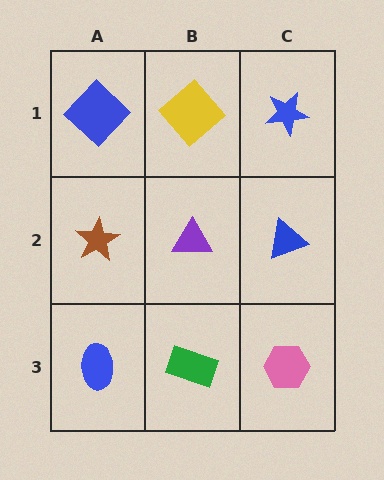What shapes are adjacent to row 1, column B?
A purple triangle (row 2, column B), a blue diamond (row 1, column A), a blue star (row 1, column C).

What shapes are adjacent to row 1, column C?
A blue triangle (row 2, column C), a yellow diamond (row 1, column B).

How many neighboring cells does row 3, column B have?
3.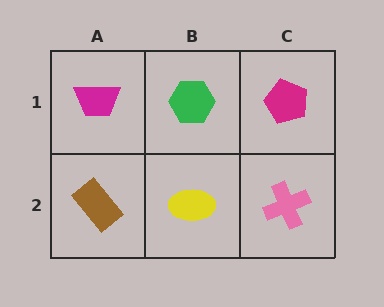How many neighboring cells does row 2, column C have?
2.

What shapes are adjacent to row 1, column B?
A yellow ellipse (row 2, column B), a magenta trapezoid (row 1, column A), a magenta pentagon (row 1, column C).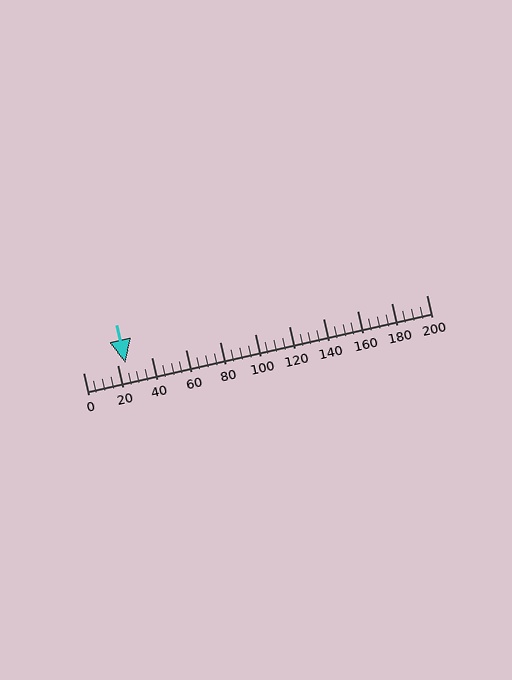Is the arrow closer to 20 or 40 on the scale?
The arrow is closer to 20.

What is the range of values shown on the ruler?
The ruler shows values from 0 to 200.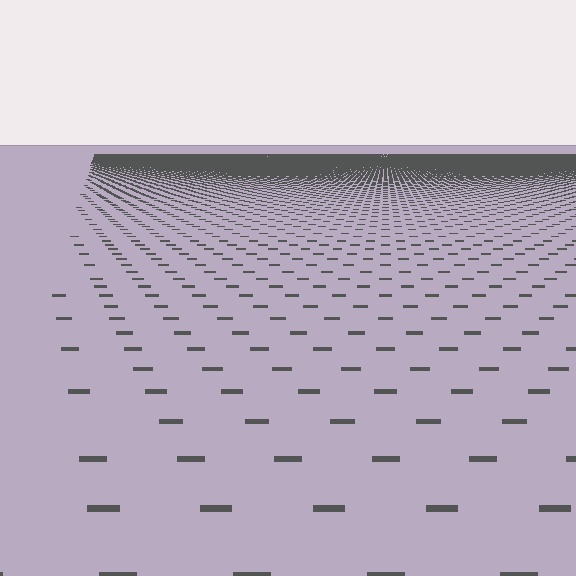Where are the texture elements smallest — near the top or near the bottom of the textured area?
Near the top.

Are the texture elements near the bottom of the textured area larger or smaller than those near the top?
Larger. Near the bottom, elements are closer to the viewer and appear at a bigger on-screen size.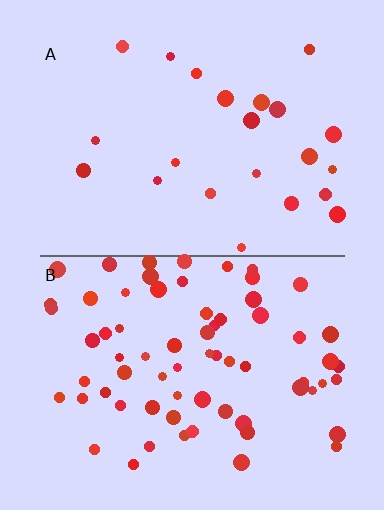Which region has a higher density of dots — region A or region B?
B (the bottom).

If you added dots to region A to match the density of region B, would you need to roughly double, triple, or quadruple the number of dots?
Approximately triple.